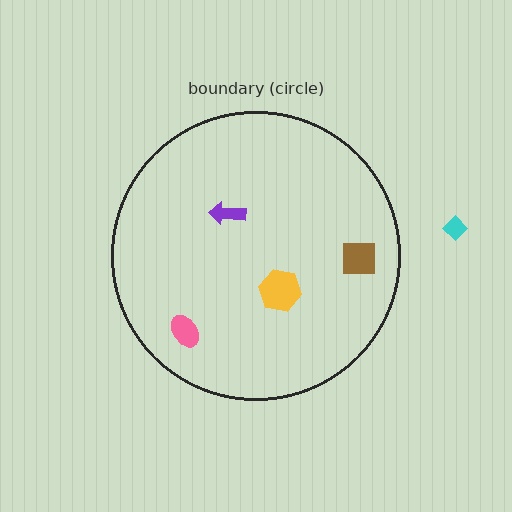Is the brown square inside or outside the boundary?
Inside.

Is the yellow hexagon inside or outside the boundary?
Inside.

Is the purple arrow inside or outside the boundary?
Inside.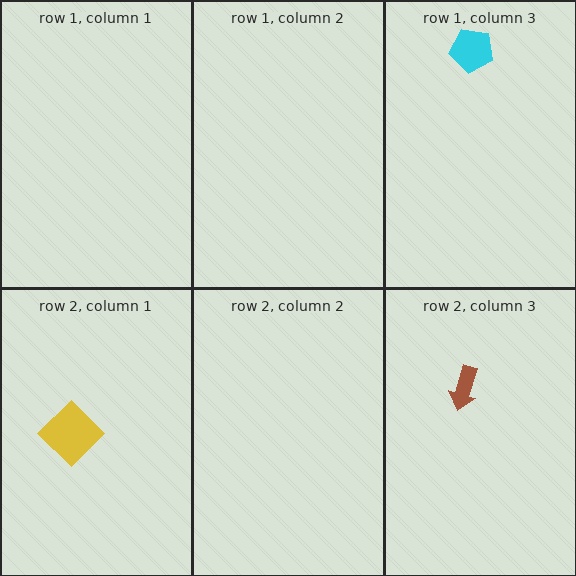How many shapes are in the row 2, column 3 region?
1.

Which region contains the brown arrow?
The row 2, column 3 region.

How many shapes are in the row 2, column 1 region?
1.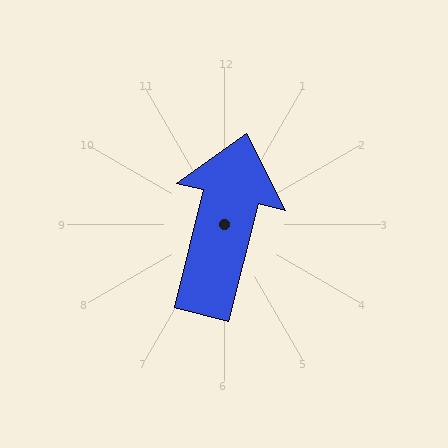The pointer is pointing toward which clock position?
Roughly 12 o'clock.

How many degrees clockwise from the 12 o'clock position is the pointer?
Approximately 14 degrees.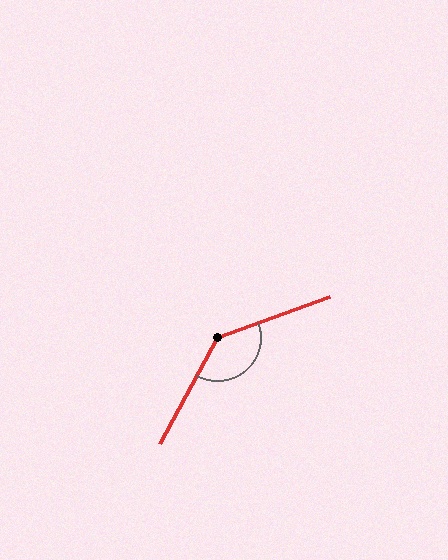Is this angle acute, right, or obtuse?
It is obtuse.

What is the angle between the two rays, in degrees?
Approximately 138 degrees.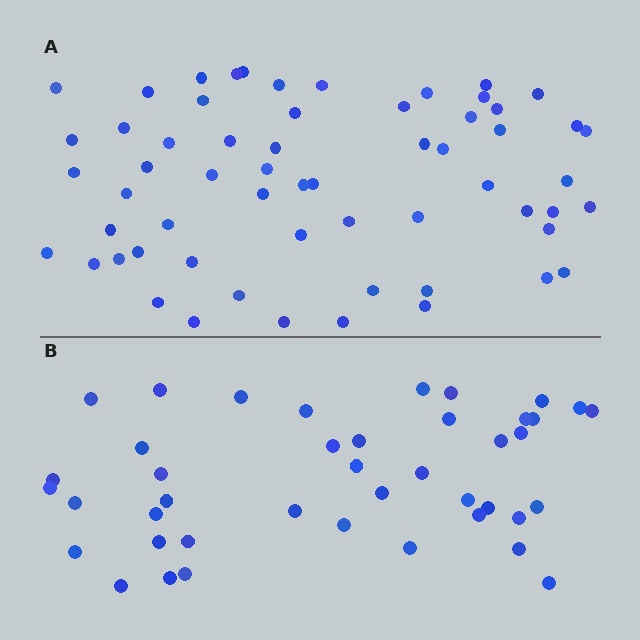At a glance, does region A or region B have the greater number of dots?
Region A (the top region) has more dots.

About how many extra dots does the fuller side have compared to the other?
Region A has approximately 20 more dots than region B.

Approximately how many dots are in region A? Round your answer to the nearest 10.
About 60 dots.